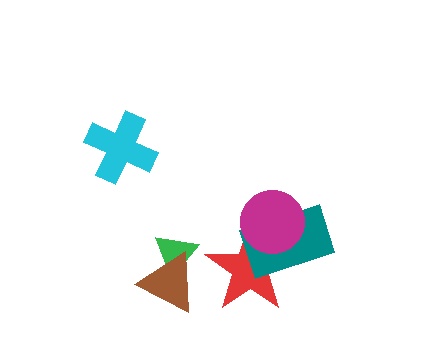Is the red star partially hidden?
Yes, it is partially covered by another shape.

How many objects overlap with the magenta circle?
2 objects overlap with the magenta circle.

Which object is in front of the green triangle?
The brown triangle is in front of the green triangle.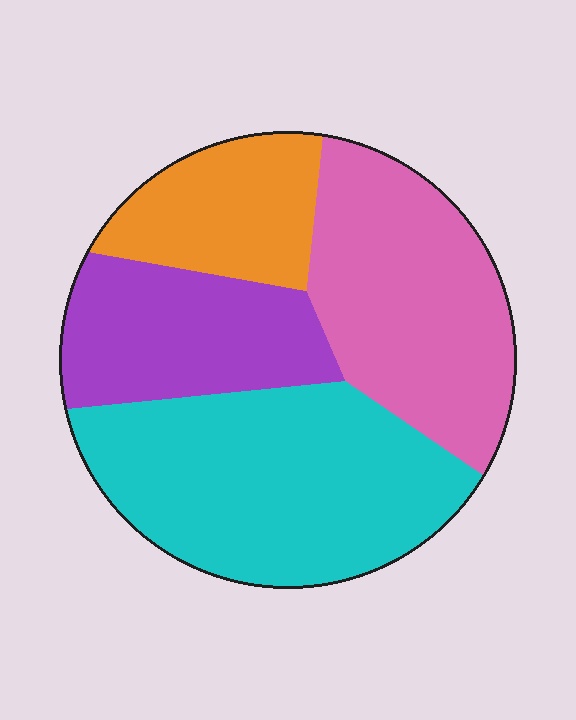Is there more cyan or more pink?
Cyan.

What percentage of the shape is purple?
Purple covers 20% of the shape.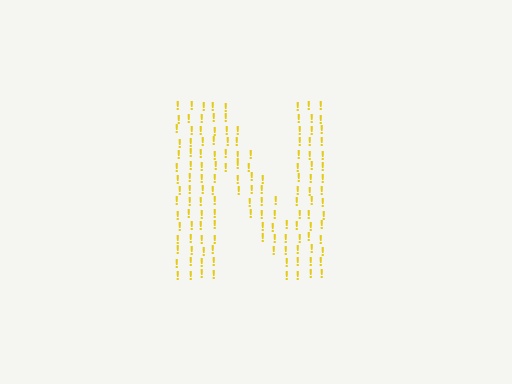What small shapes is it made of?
It is made of small exclamation marks.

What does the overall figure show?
The overall figure shows the letter N.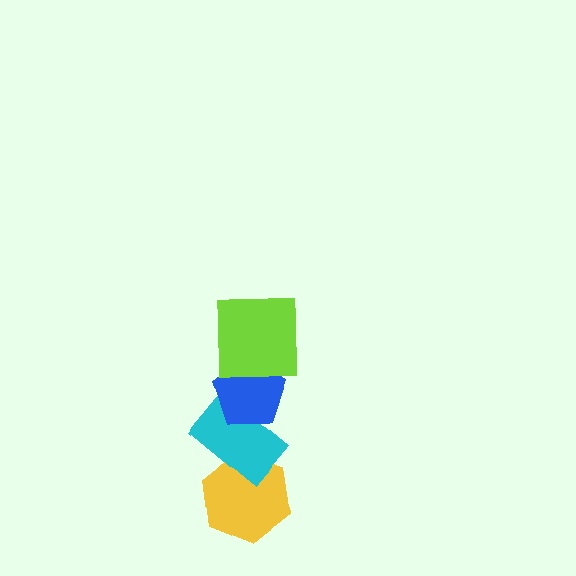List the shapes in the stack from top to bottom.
From top to bottom: the lime square, the blue pentagon, the cyan rectangle, the yellow hexagon.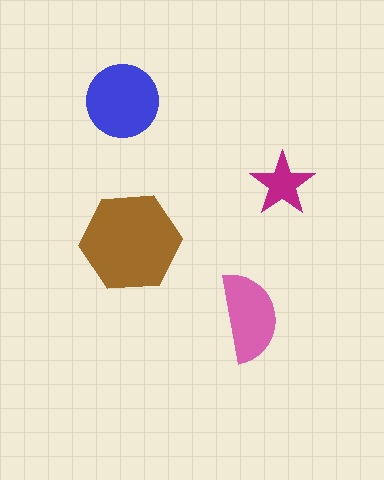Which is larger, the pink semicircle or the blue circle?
The blue circle.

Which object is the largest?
The brown hexagon.